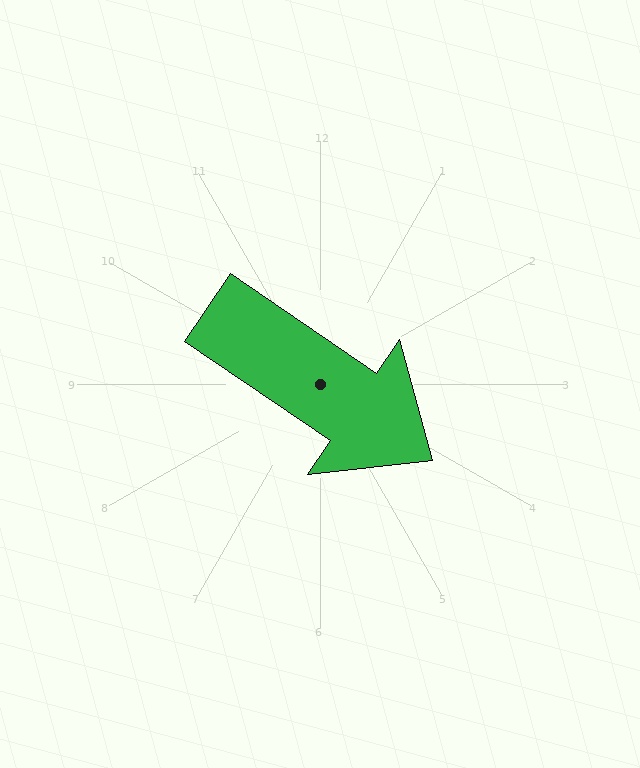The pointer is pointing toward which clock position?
Roughly 4 o'clock.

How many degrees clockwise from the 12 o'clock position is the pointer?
Approximately 124 degrees.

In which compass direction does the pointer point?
Southeast.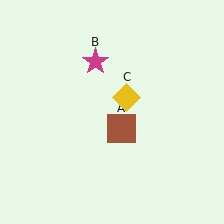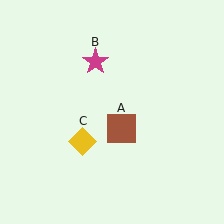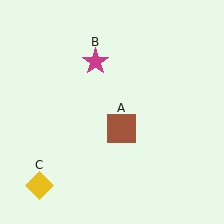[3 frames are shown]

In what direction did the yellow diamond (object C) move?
The yellow diamond (object C) moved down and to the left.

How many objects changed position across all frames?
1 object changed position: yellow diamond (object C).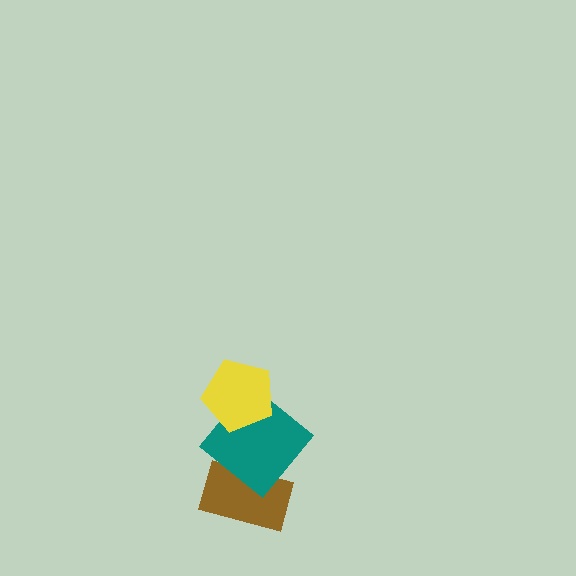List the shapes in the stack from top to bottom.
From top to bottom: the yellow pentagon, the teal diamond, the brown rectangle.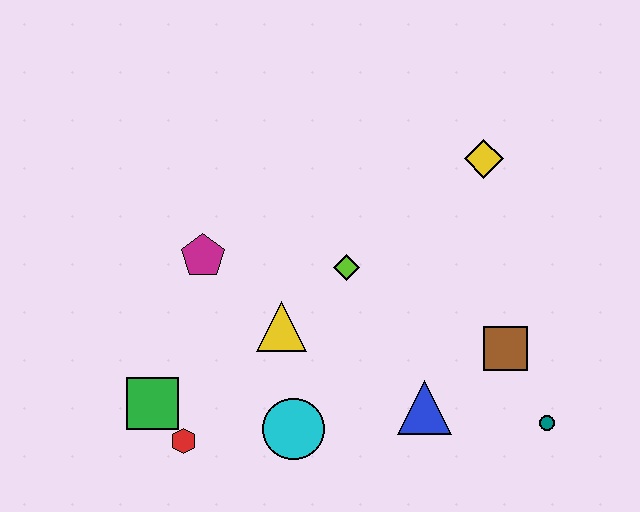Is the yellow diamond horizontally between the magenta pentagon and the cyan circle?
No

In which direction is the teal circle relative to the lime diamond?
The teal circle is to the right of the lime diamond.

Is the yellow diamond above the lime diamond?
Yes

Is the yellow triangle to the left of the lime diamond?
Yes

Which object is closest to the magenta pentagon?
The yellow triangle is closest to the magenta pentagon.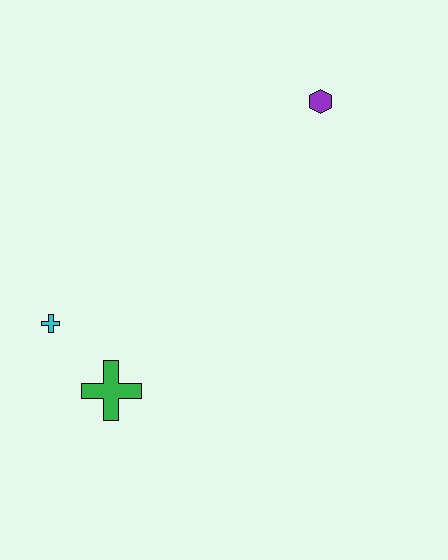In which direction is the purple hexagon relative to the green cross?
The purple hexagon is above the green cross.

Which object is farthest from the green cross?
The purple hexagon is farthest from the green cross.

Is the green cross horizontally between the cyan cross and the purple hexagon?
Yes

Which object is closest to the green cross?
The cyan cross is closest to the green cross.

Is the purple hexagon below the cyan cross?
No